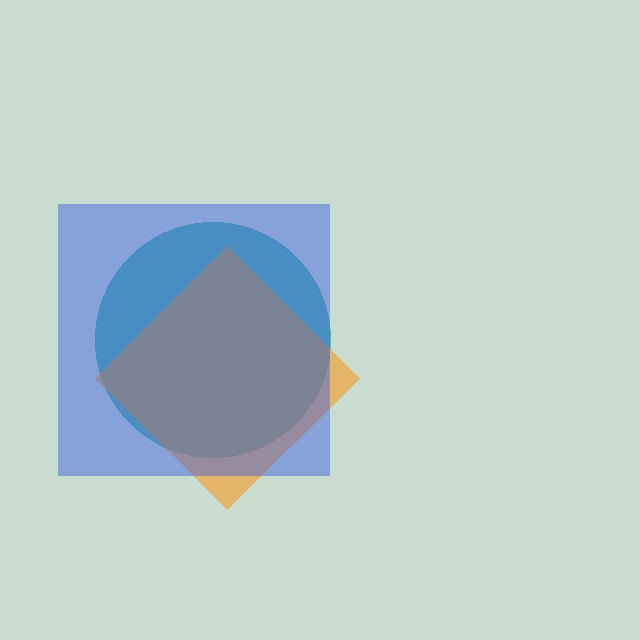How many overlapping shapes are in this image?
There are 3 overlapping shapes in the image.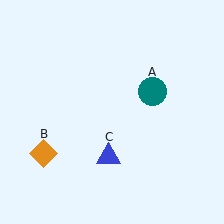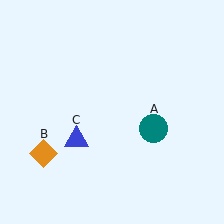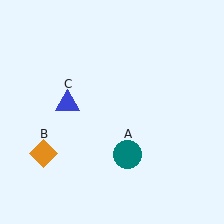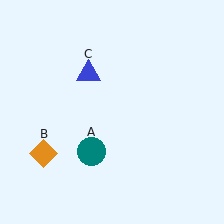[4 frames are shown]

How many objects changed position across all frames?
2 objects changed position: teal circle (object A), blue triangle (object C).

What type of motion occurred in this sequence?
The teal circle (object A), blue triangle (object C) rotated clockwise around the center of the scene.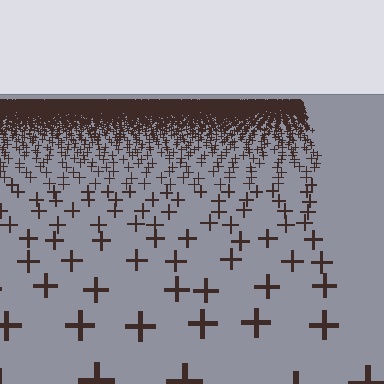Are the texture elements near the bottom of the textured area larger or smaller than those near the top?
Larger. Near the bottom, elements are closer to the viewer and appear at a bigger on-screen size.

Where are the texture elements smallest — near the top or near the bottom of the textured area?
Near the top.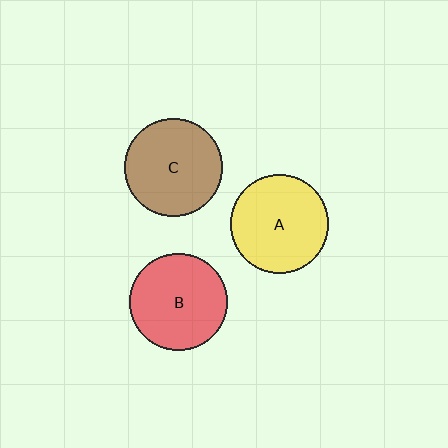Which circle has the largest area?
Circle A (yellow).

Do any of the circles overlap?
No, none of the circles overlap.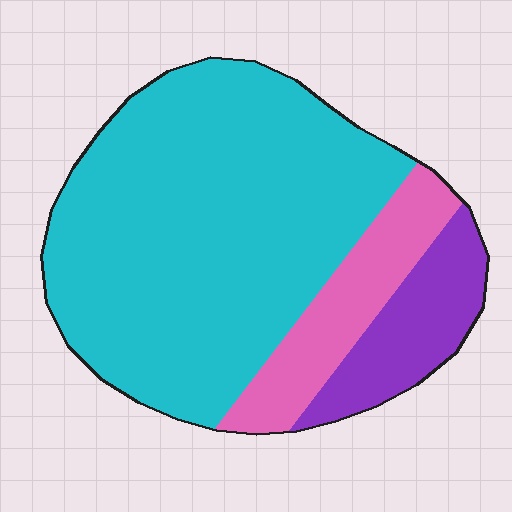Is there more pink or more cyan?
Cyan.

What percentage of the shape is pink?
Pink covers around 15% of the shape.